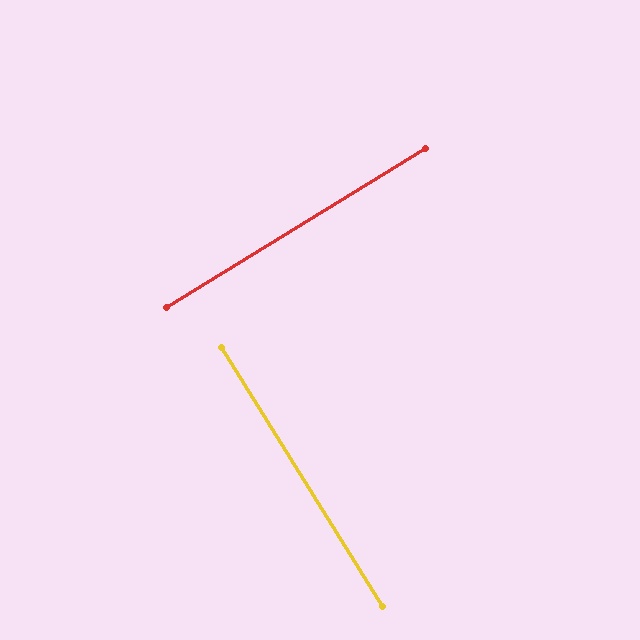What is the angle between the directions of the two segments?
Approximately 90 degrees.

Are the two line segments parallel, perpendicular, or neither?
Perpendicular — they meet at approximately 90°.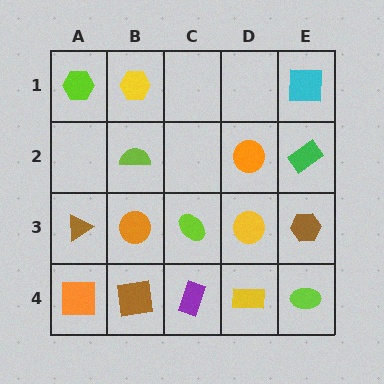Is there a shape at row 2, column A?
No, that cell is empty.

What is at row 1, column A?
A lime hexagon.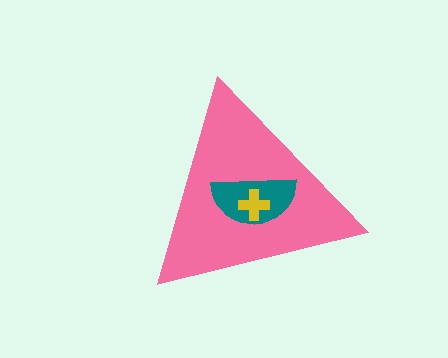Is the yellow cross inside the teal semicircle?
Yes.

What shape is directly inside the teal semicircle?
The yellow cross.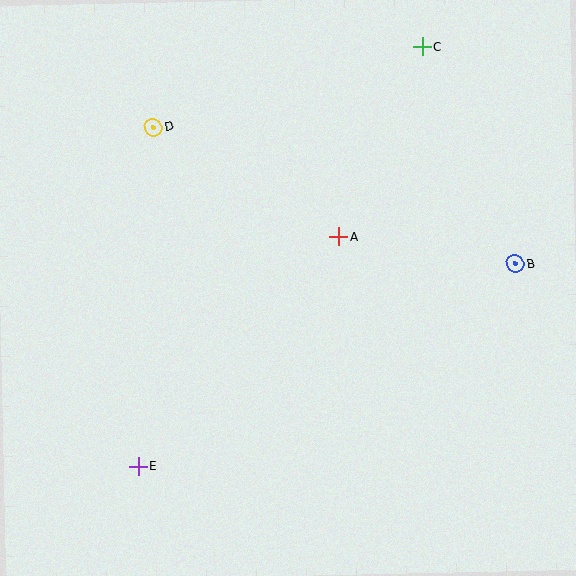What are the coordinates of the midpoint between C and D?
The midpoint between C and D is at (288, 87).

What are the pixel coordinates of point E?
Point E is at (138, 466).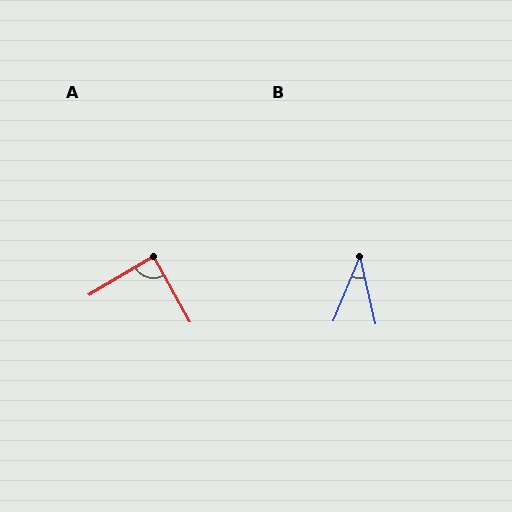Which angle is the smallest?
B, at approximately 36 degrees.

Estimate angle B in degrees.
Approximately 36 degrees.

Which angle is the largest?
A, at approximately 88 degrees.